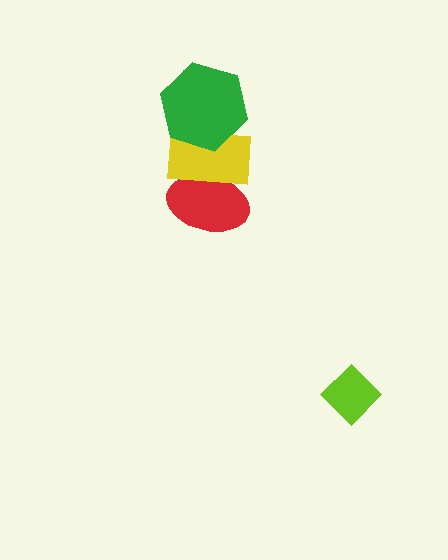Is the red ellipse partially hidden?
Yes, it is partially covered by another shape.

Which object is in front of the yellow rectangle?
The green hexagon is in front of the yellow rectangle.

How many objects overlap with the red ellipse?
1 object overlaps with the red ellipse.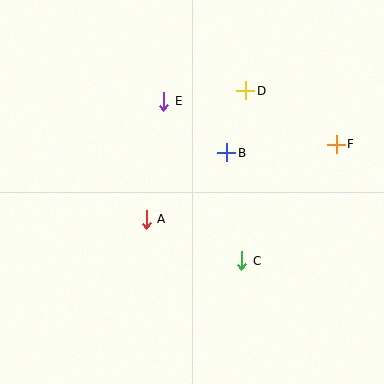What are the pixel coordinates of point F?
Point F is at (336, 144).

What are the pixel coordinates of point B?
Point B is at (227, 153).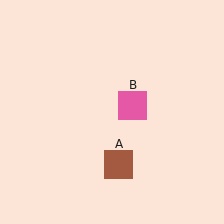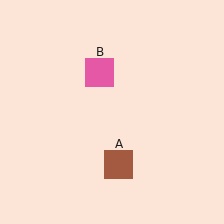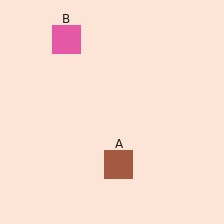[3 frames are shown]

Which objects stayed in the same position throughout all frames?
Brown square (object A) remained stationary.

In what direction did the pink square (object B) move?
The pink square (object B) moved up and to the left.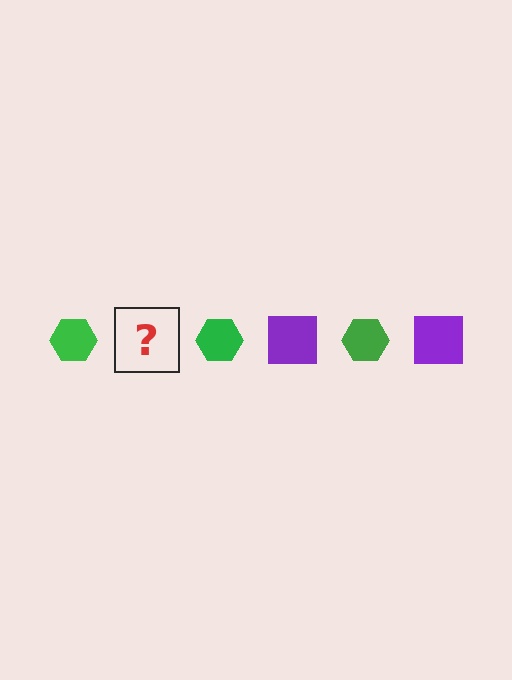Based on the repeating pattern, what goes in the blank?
The blank should be a purple square.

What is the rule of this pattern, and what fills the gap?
The rule is that the pattern alternates between green hexagon and purple square. The gap should be filled with a purple square.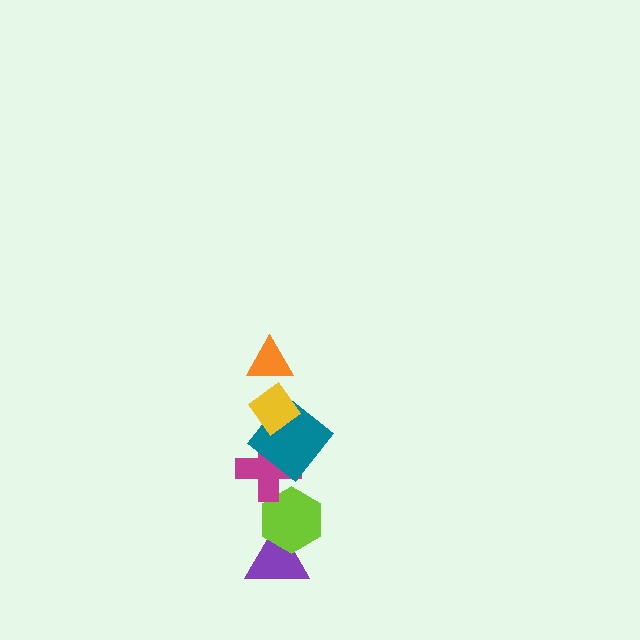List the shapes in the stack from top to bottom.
From top to bottom: the orange triangle, the yellow diamond, the teal diamond, the magenta cross, the lime hexagon, the purple triangle.